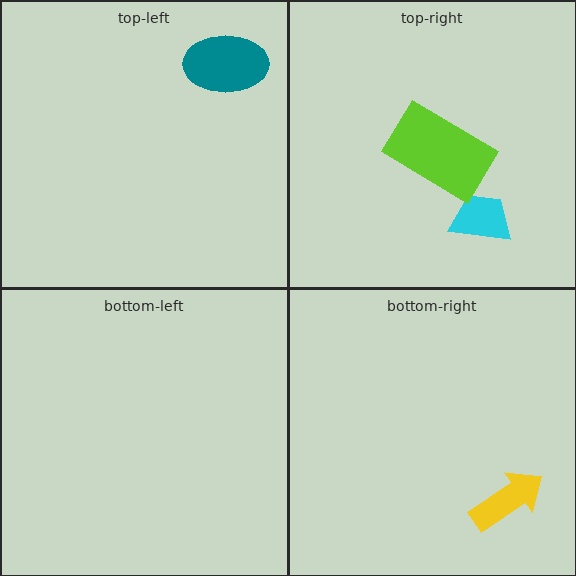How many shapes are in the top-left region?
1.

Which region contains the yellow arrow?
The bottom-right region.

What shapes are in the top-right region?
The cyan trapezoid, the lime rectangle.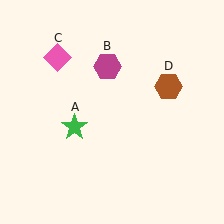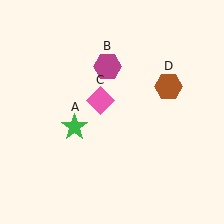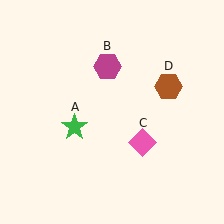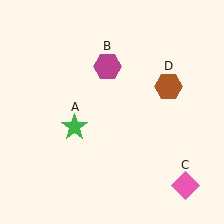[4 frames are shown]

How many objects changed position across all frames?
1 object changed position: pink diamond (object C).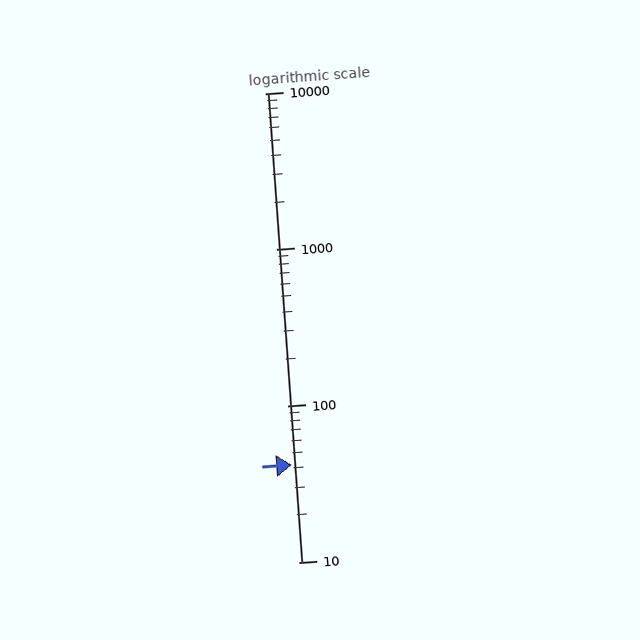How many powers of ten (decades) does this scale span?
The scale spans 3 decades, from 10 to 10000.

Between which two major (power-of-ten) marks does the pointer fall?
The pointer is between 10 and 100.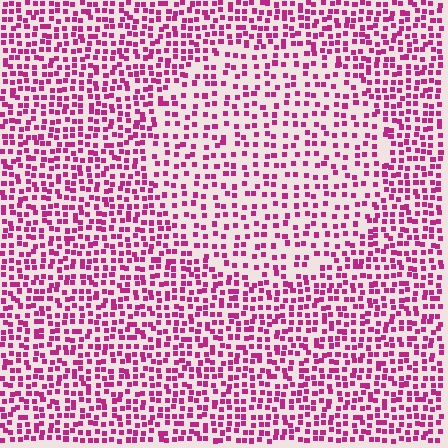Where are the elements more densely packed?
The elements are more densely packed outside the circle boundary.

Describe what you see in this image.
The image contains small magenta elements arranged at two different densities. A circle-shaped region is visible where the elements are less densely packed than the surrounding area.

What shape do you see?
I see a circle.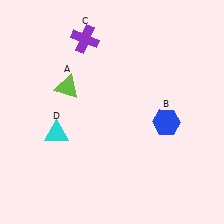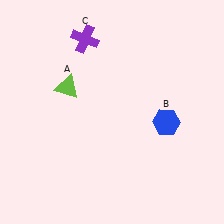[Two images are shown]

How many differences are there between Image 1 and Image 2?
There is 1 difference between the two images.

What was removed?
The cyan triangle (D) was removed in Image 2.